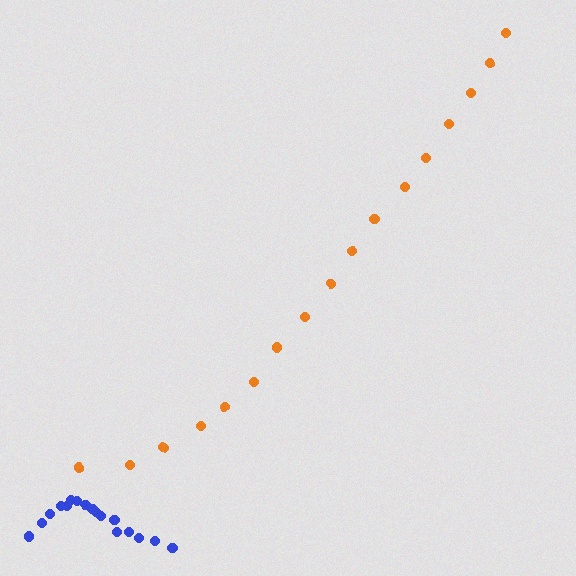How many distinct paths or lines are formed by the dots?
There are 2 distinct paths.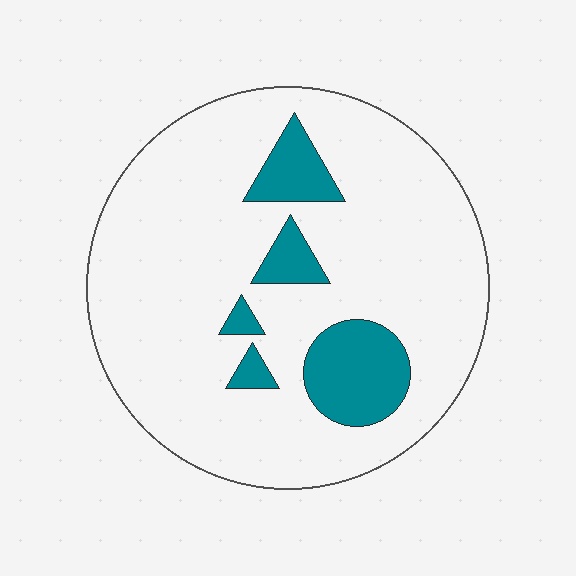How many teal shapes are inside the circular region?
5.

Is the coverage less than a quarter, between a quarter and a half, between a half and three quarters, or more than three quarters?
Less than a quarter.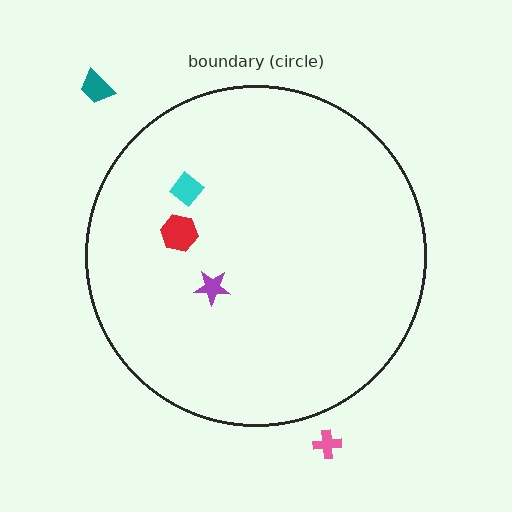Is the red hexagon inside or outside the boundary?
Inside.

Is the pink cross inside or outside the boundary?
Outside.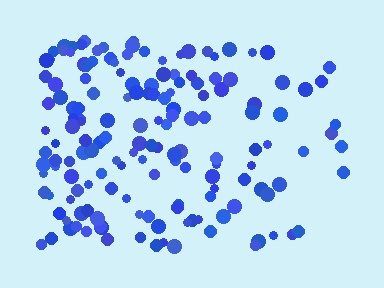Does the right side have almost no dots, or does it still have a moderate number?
Still a moderate number, just noticeably fewer than the left.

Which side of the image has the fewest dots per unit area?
The right.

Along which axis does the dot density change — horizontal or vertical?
Horizontal.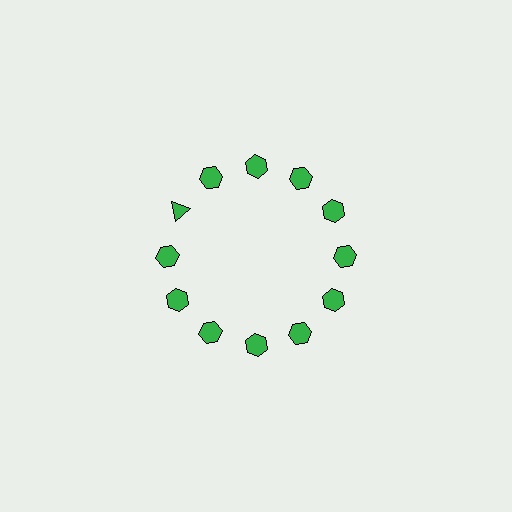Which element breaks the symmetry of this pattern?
The green triangle at roughly the 10 o'clock position breaks the symmetry. All other shapes are green hexagons.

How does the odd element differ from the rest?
It has a different shape: triangle instead of hexagon.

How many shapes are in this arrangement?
There are 12 shapes arranged in a ring pattern.